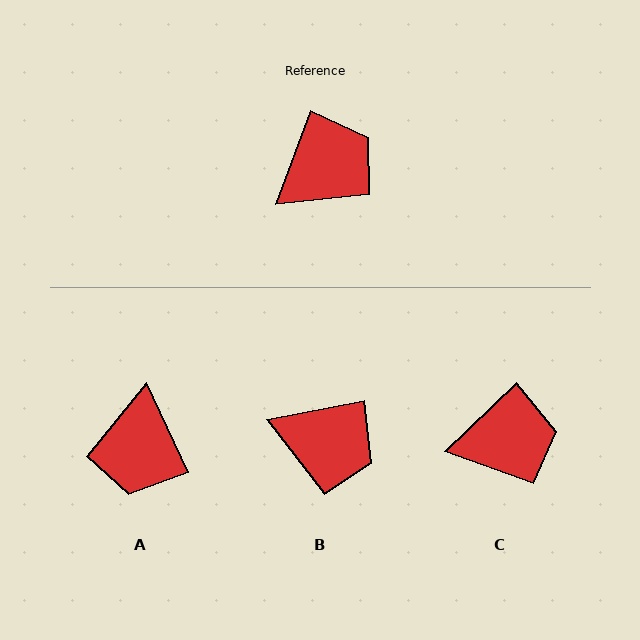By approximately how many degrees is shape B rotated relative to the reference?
Approximately 58 degrees clockwise.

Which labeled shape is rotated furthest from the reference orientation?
A, about 135 degrees away.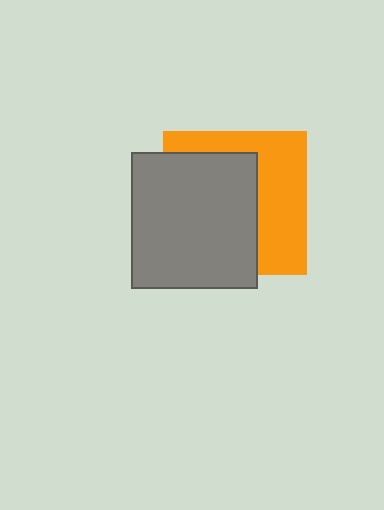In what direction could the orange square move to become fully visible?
The orange square could move right. That would shift it out from behind the gray rectangle entirely.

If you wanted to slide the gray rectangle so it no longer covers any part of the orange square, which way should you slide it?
Slide it left — that is the most direct way to separate the two shapes.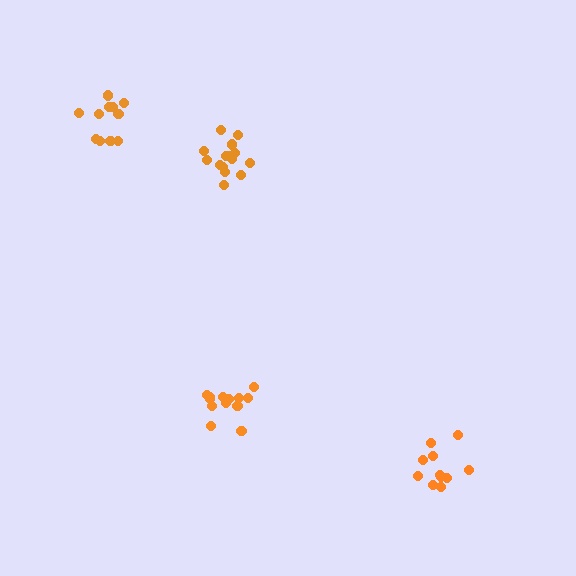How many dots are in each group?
Group 1: 12 dots, Group 2: 11 dots, Group 3: 13 dots, Group 4: 15 dots (51 total).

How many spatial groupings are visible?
There are 4 spatial groupings.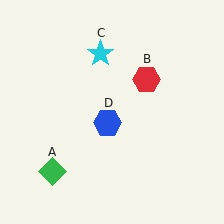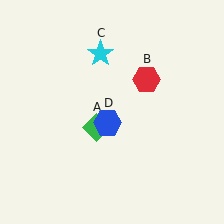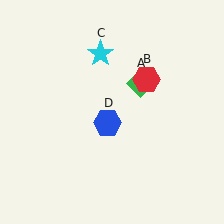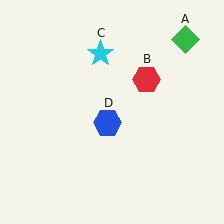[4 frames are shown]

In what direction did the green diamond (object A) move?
The green diamond (object A) moved up and to the right.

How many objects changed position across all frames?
1 object changed position: green diamond (object A).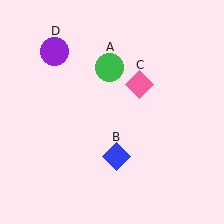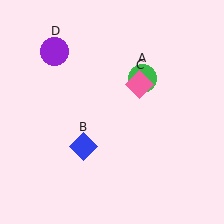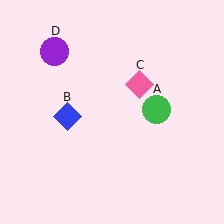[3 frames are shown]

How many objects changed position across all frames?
2 objects changed position: green circle (object A), blue diamond (object B).